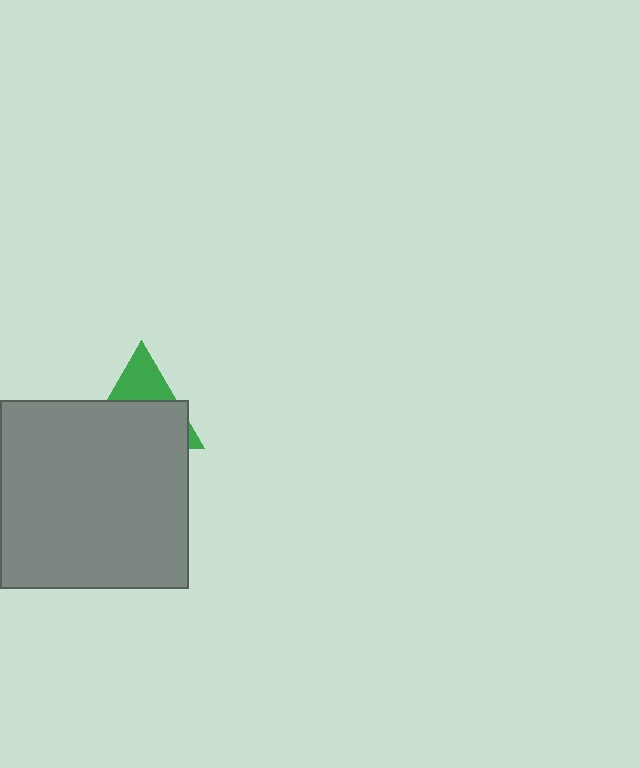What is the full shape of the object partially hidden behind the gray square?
The partially hidden object is a green triangle.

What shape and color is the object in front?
The object in front is a gray square.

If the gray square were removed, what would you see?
You would see the complete green triangle.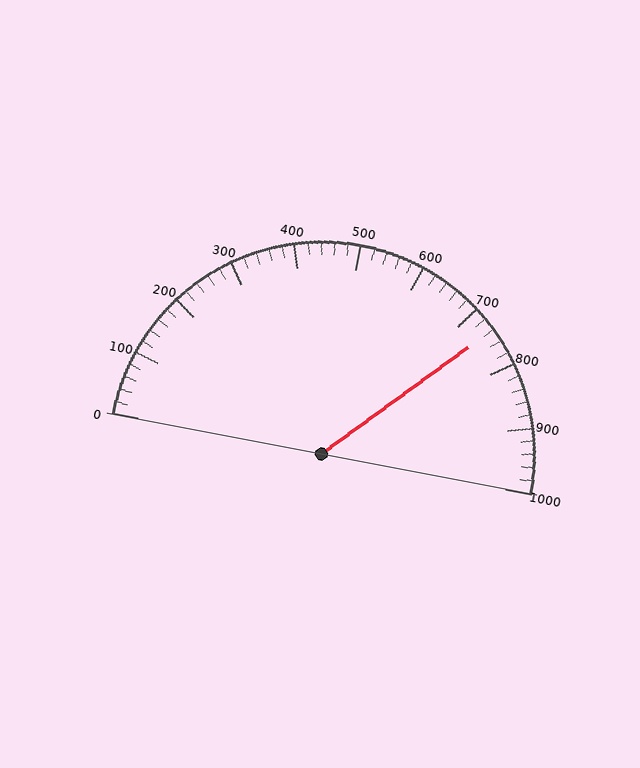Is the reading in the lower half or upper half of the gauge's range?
The reading is in the upper half of the range (0 to 1000).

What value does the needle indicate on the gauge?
The needle indicates approximately 740.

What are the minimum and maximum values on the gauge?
The gauge ranges from 0 to 1000.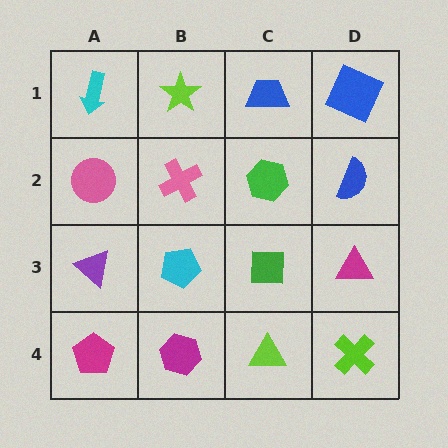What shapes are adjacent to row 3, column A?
A pink circle (row 2, column A), a magenta pentagon (row 4, column A), a cyan pentagon (row 3, column B).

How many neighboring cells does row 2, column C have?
4.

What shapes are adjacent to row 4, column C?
A green square (row 3, column C), a magenta hexagon (row 4, column B), a lime cross (row 4, column D).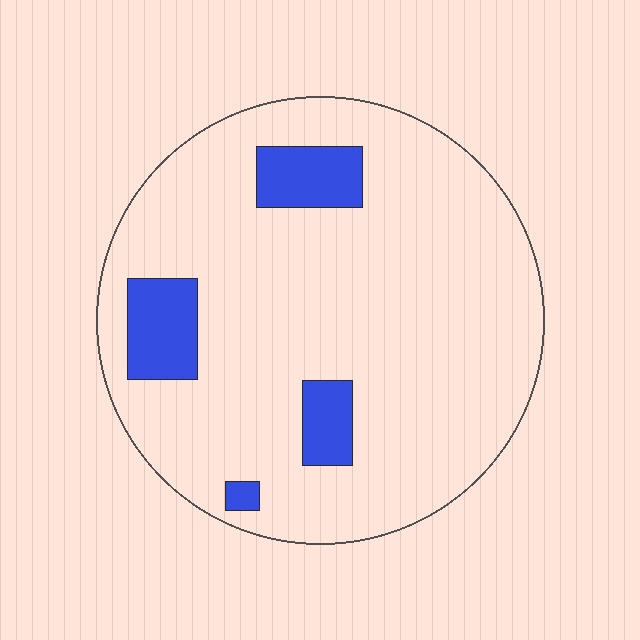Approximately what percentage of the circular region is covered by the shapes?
Approximately 10%.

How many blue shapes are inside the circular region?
4.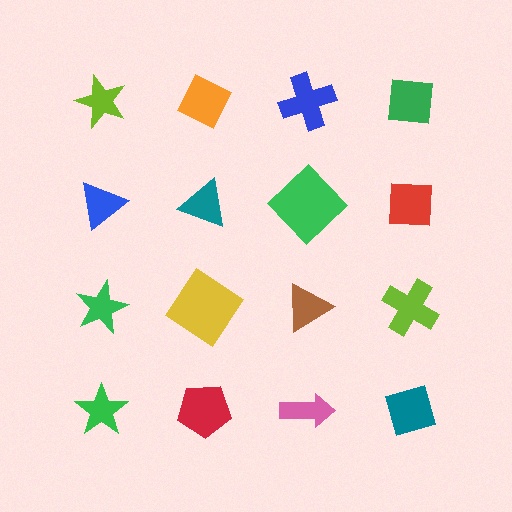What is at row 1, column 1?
A lime star.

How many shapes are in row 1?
4 shapes.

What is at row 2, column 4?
A red square.